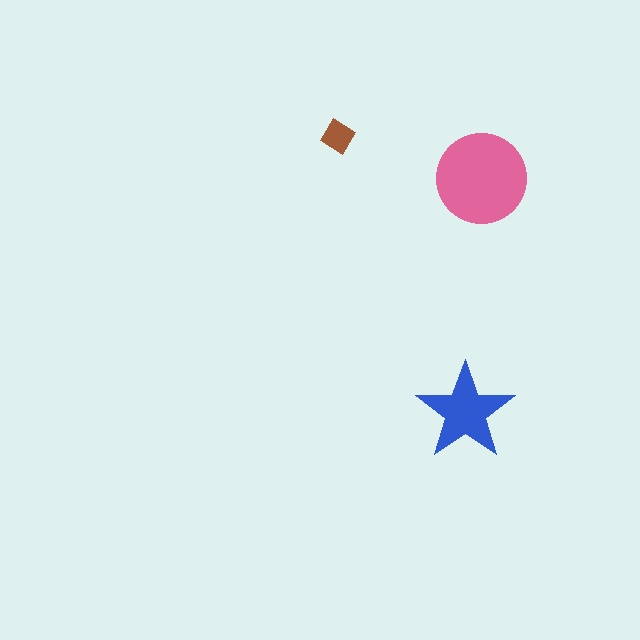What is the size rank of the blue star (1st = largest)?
2nd.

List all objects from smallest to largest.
The brown diamond, the blue star, the pink circle.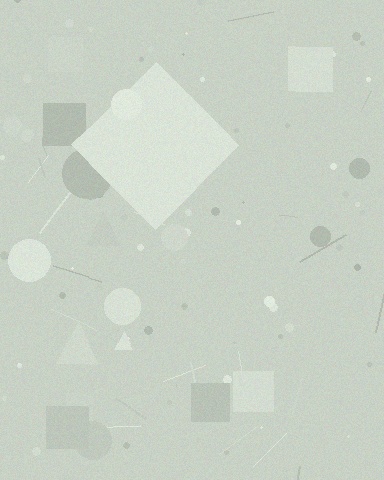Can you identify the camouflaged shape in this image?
The camouflaged shape is a diamond.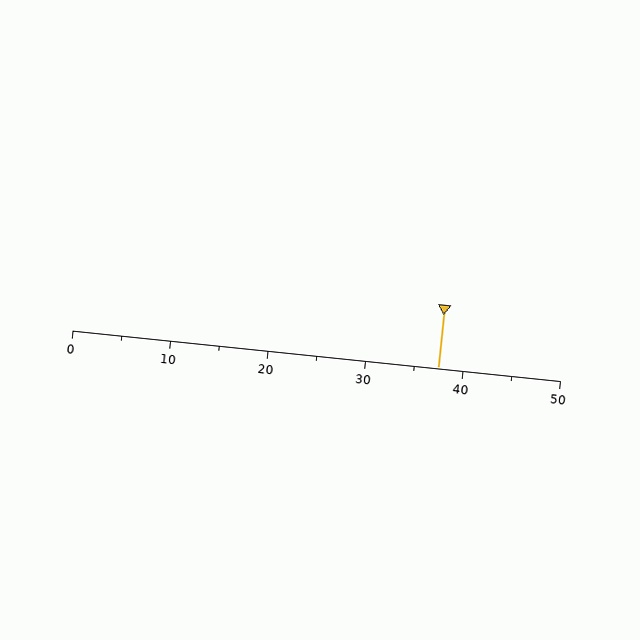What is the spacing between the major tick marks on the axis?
The major ticks are spaced 10 apart.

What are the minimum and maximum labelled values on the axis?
The axis runs from 0 to 50.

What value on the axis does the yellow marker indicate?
The marker indicates approximately 37.5.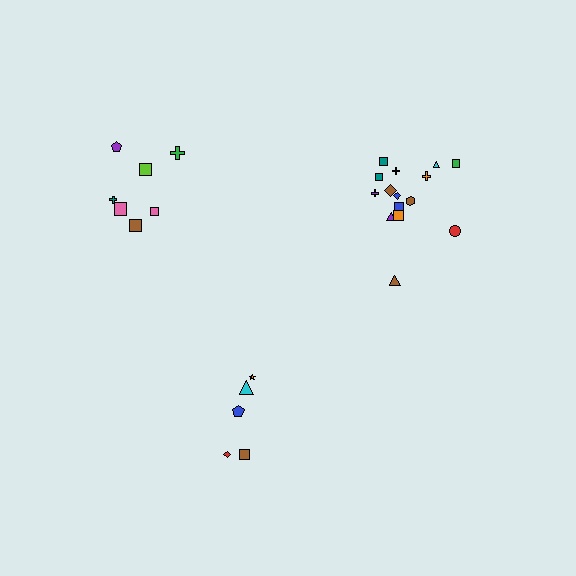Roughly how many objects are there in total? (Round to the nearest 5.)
Roughly 25 objects in total.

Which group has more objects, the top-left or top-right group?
The top-right group.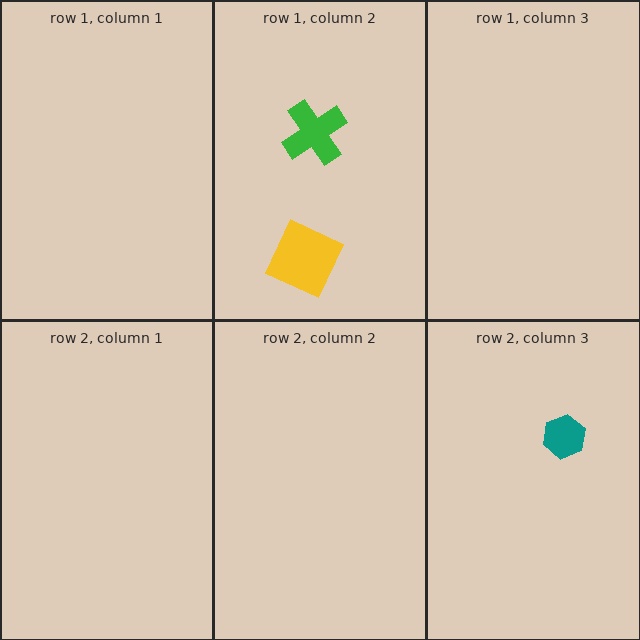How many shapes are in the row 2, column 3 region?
1.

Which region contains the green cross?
The row 1, column 2 region.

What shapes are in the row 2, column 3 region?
The teal hexagon.